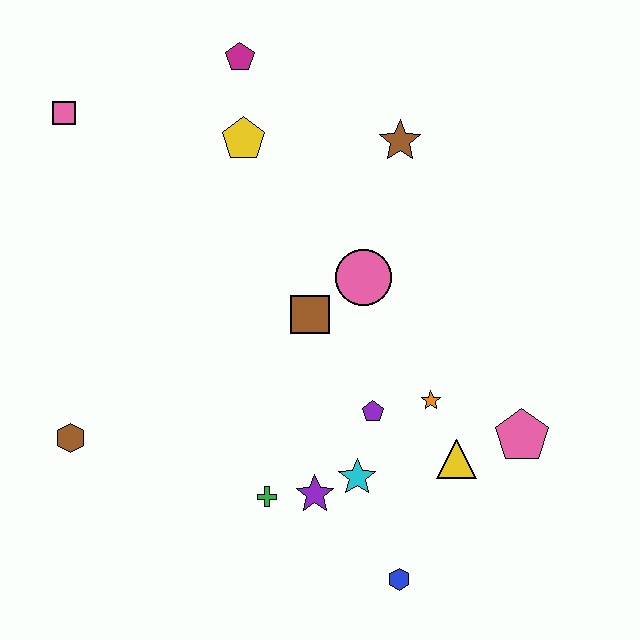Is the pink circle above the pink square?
No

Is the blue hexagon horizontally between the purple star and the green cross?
No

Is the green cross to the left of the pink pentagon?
Yes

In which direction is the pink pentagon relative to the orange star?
The pink pentagon is to the right of the orange star.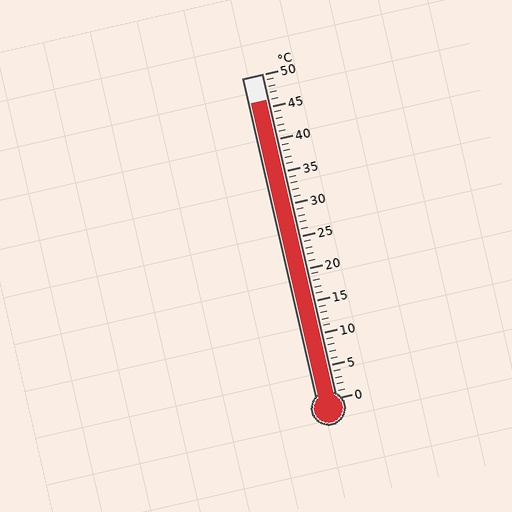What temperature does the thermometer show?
The thermometer shows approximately 46°C.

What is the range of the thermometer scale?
The thermometer scale ranges from 0°C to 50°C.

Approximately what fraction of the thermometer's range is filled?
The thermometer is filled to approximately 90% of its range.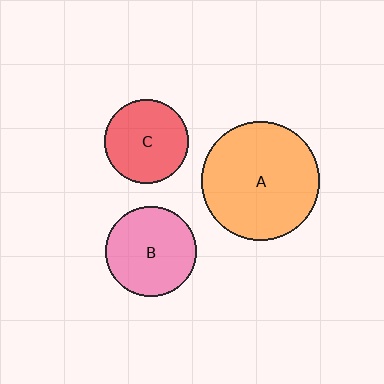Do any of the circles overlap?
No, none of the circles overlap.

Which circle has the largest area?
Circle A (orange).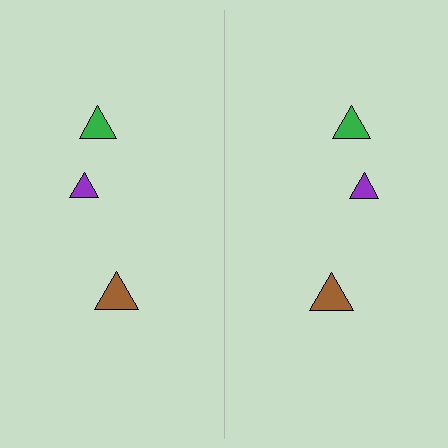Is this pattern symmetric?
Yes, this pattern has bilateral (reflection) symmetry.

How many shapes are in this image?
There are 6 shapes in this image.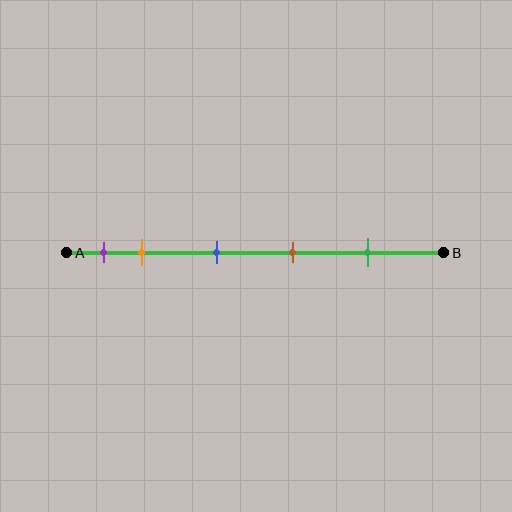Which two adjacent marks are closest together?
The purple and orange marks are the closest adjacent pair.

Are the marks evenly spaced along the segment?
No, the marks are not evenly spaced.